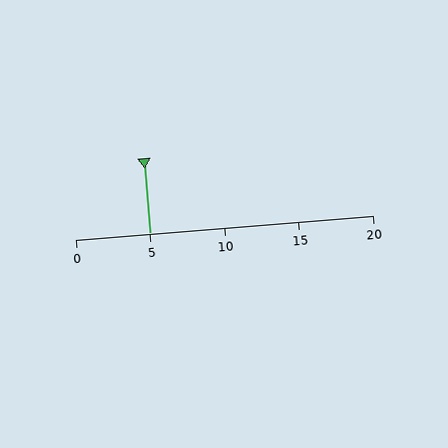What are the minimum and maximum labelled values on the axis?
The axis runs from 0 to 20.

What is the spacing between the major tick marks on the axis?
The major ticks are spaced 5 apart.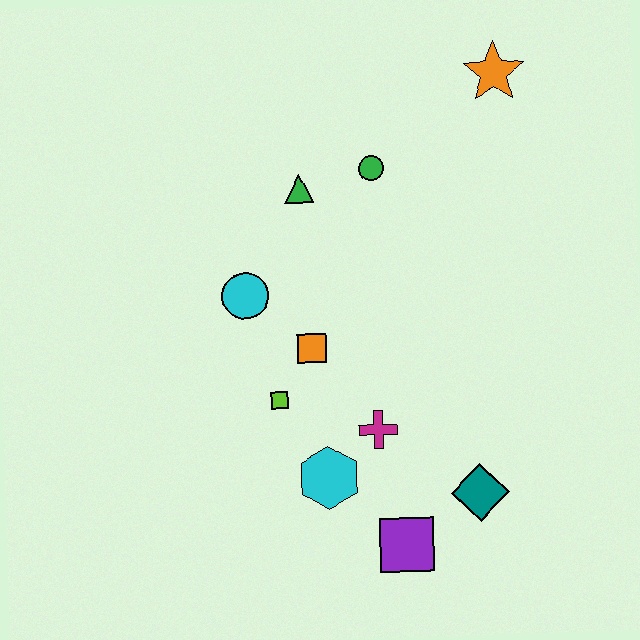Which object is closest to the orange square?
The lime square is closest to the orange square.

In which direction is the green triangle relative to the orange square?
The green triangle is above the orange square.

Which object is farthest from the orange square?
The orange star is farthest from the orange square.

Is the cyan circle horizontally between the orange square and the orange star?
No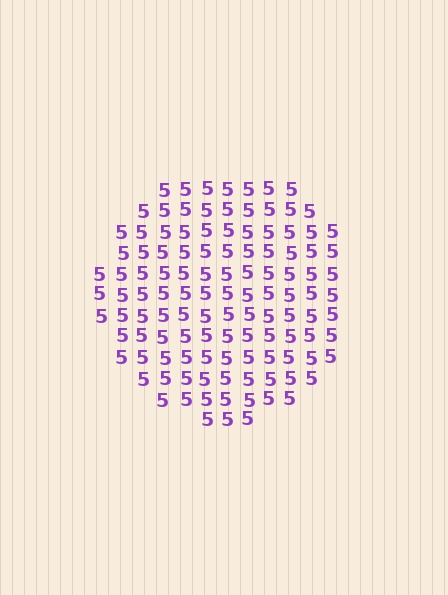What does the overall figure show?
The overall figure shows a circle.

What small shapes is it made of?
It is made of small digit 5's.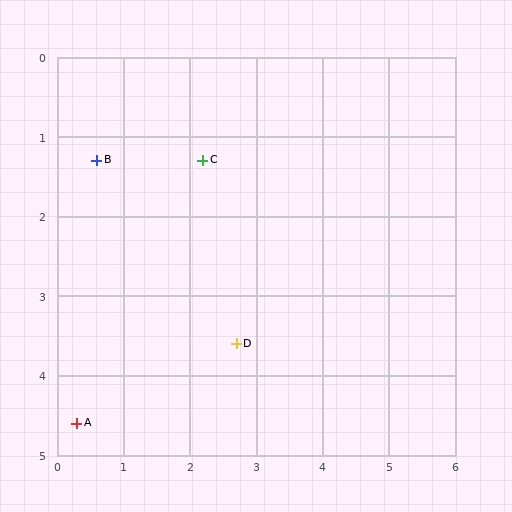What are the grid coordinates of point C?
Point C is at approximately (2.2, 1.3).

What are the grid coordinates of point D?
Point D is at approximately (2.7, 3.6).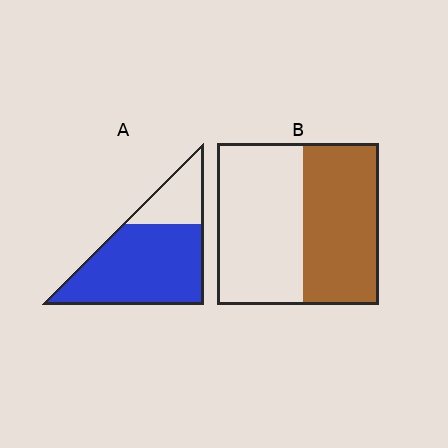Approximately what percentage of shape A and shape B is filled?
A is approximately 75% and B is approximately 45%.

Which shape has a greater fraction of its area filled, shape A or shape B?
Shape A.